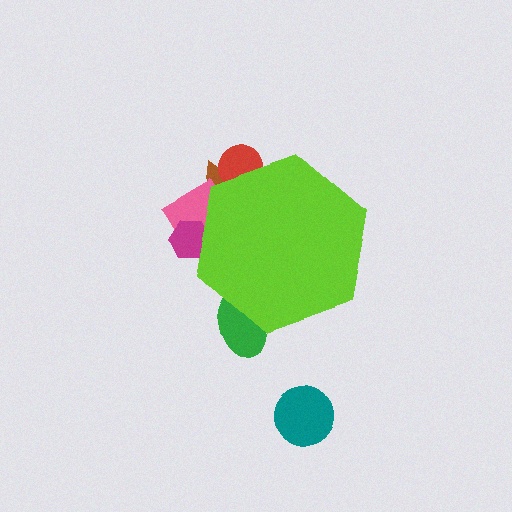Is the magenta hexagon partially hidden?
Yes, the magenta hexagon is partially hidden behind the lime hexagon.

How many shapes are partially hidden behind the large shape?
5 shapes are partially hidden.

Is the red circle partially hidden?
Yes, the red circle is partially hidden behind the lime hexagon.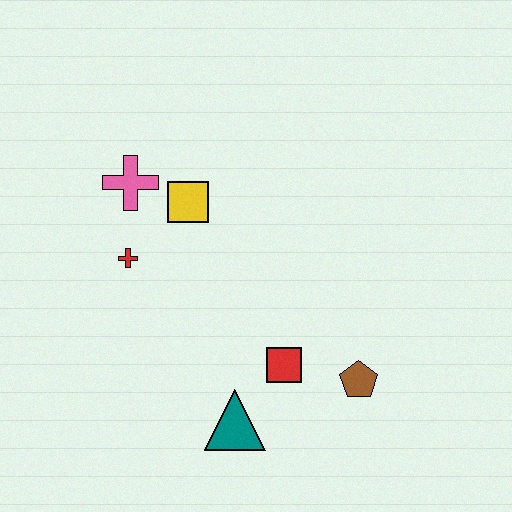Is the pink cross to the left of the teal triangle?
Yes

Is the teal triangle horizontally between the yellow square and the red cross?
No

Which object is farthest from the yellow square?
The brown pentagon is farthest from the yellow square.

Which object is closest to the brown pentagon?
The red square is closest to the brown pentagon.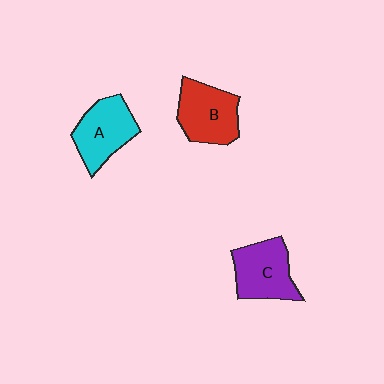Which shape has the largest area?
Shape B (red).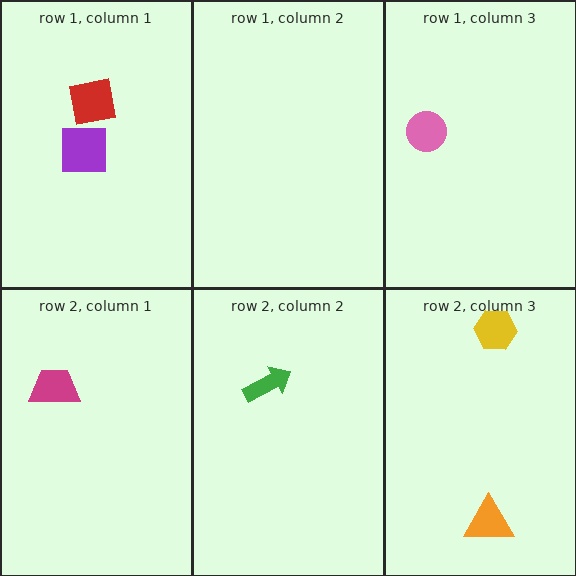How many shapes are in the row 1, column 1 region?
2.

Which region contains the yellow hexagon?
The row 2, column 3 region.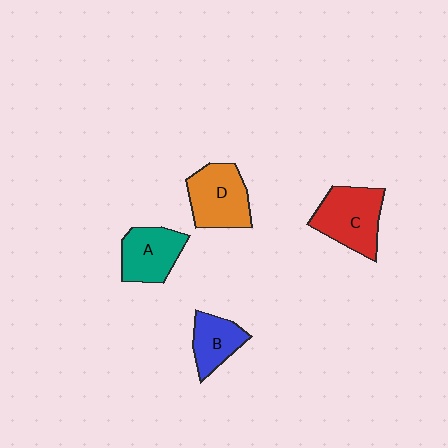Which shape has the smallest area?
Shape B (blue).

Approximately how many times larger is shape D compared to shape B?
Approximately 1.5 times.